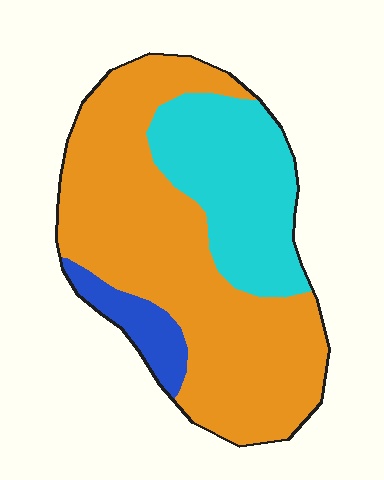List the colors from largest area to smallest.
From largest to smallest: orange, cyan, blue.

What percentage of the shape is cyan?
Cyan covers about 30% of the shape.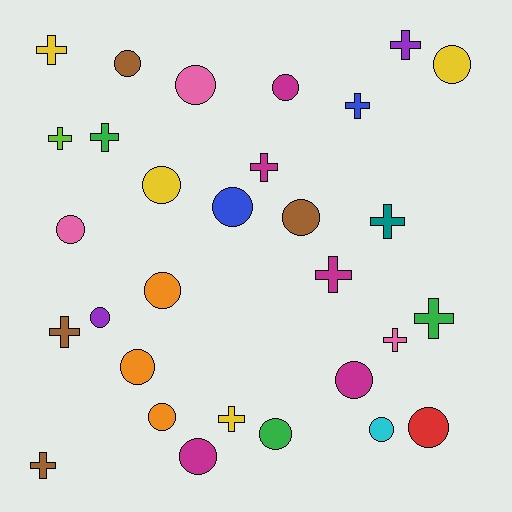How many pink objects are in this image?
There are 3 pink objects.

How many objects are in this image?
There are 30 objects.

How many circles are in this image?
There are 17 circles.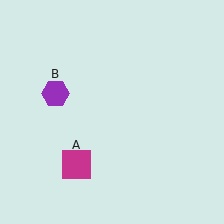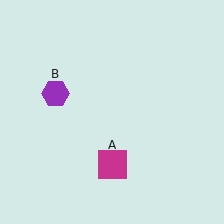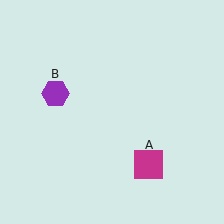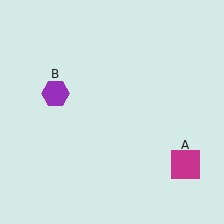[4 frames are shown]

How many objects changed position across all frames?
1 object changed position: magenta square (object A).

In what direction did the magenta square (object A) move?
The magenta square (object A) moved right.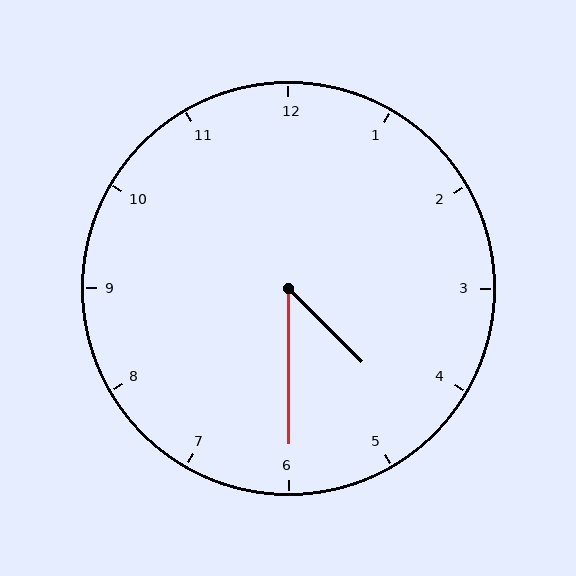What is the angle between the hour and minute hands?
Approximately 45 degrees.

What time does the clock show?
4:30.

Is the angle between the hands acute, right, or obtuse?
It is acute.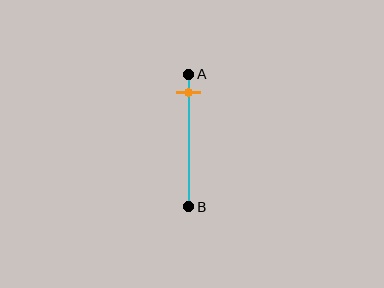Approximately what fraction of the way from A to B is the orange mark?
The orange mark is approximately 15% of the way from A to B.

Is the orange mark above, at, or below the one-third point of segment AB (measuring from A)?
The orange mark is above the one-third point of segment AB.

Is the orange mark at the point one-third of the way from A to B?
No, the mark is at about 15% from A, not at the 33% one-third point.